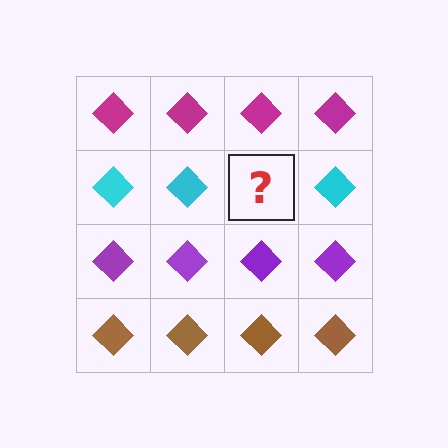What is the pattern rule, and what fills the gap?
The rule is that each row has a consistent color. The gap should be filled with a cyan diamond.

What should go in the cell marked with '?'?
The missing cell should contain a cyan diamond.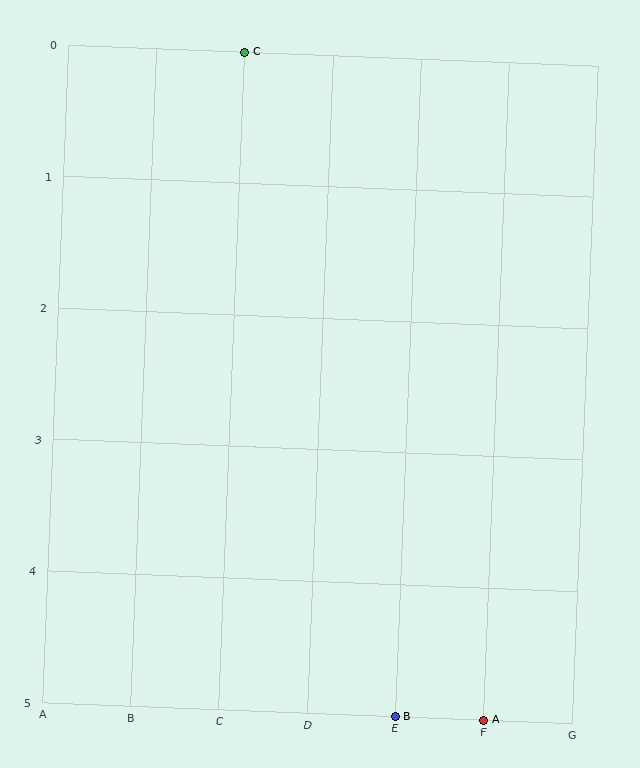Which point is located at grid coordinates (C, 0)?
Point C is at (C, 0).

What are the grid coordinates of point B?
Point B is at grid coordinates (E, 5).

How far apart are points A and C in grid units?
Points A and C are 3 columns and 5 rows apart (about 5.8 grid units diagonally).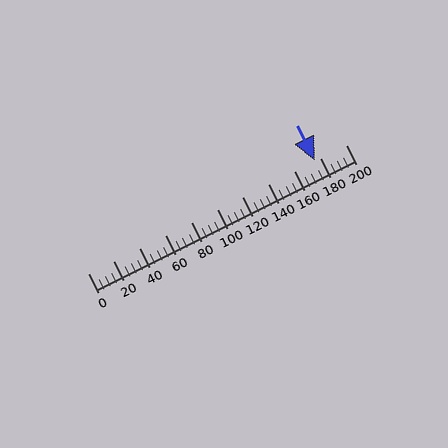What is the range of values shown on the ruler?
The ruler shows values from 0 to 200.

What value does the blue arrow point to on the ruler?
The blue arrow points to approximately 176.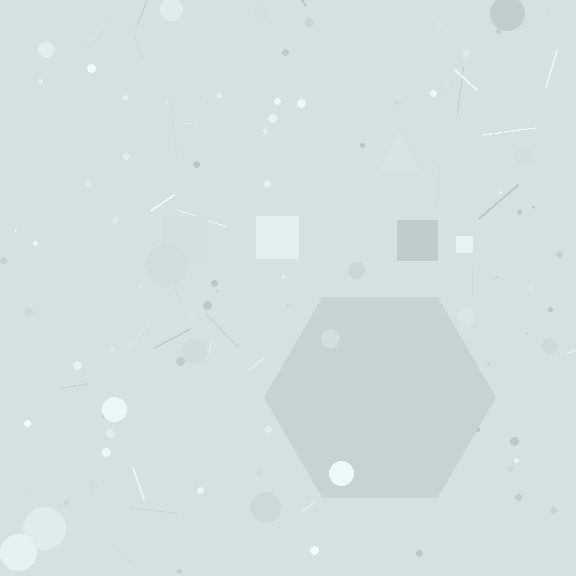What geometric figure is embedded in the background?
A hexagon is embedded in the background.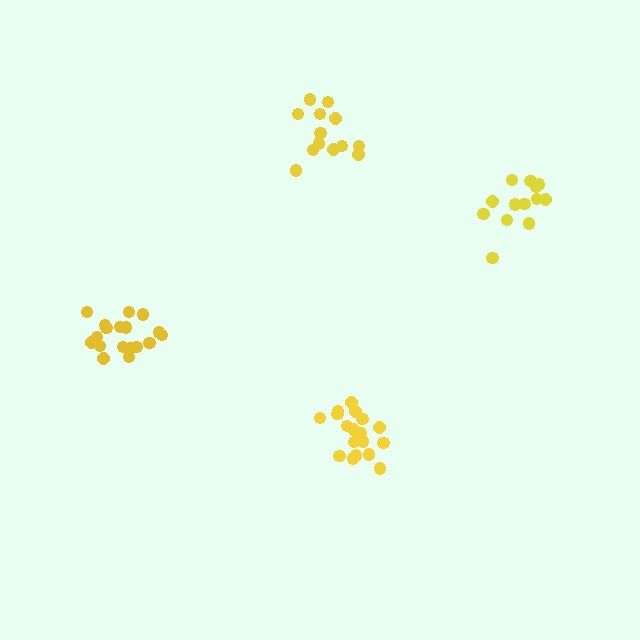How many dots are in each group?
Group 1: 13 dots, Group 2: 18 dots, Group 3: 13 dots, Group 4: 18 dots (62 total).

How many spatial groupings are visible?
There are 4 spatial groupings.